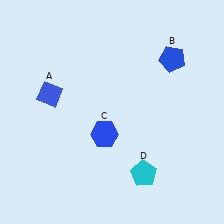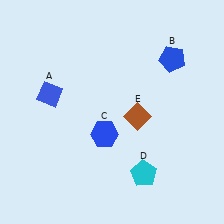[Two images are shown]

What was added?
A brown diamond (E) was added in Image 2.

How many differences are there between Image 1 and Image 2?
There is 1 difference between the two images.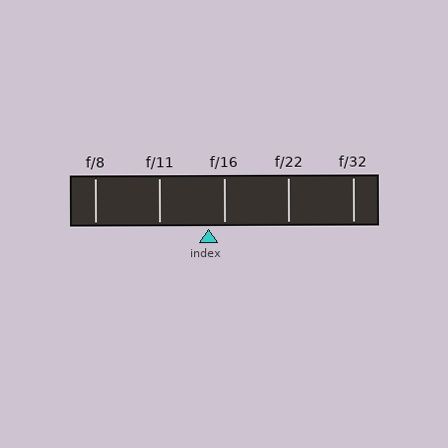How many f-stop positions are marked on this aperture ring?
There are 5 f-stop positions marked.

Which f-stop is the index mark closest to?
The index mark is closest to f/16.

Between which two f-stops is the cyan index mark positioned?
The index mark is between f/11 and f/16.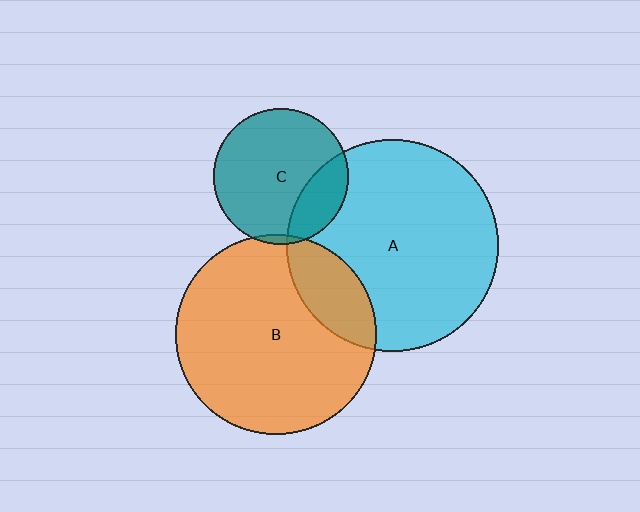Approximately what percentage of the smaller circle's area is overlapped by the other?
Approximately 5%.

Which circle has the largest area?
Circle A (cyan).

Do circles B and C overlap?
Yes.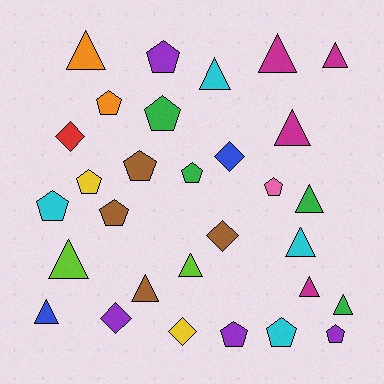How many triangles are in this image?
There are 13 triangles.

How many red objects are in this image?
There is 1 red object.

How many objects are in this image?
There are 30 objects.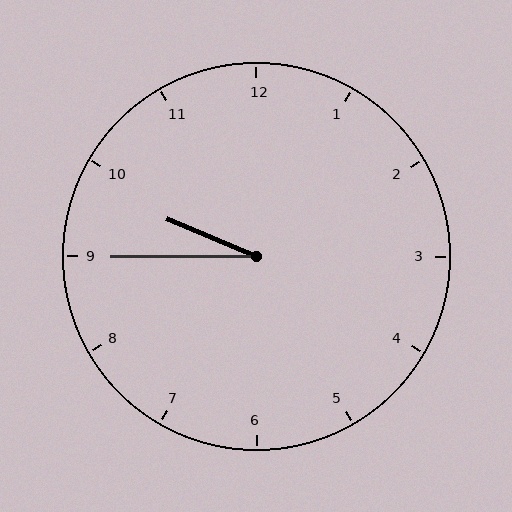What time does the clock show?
9:45.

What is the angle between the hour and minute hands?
Approximately 22 degrees.